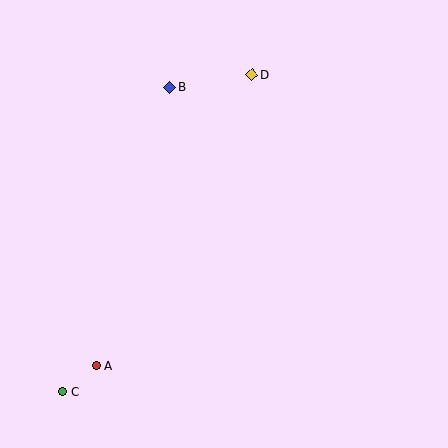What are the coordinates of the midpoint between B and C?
The midpoint between B and C is at (117, 239).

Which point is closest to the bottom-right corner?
Point A is closest to the bottom-right corner.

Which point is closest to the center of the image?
Point B at (170, 87) is closest to the center.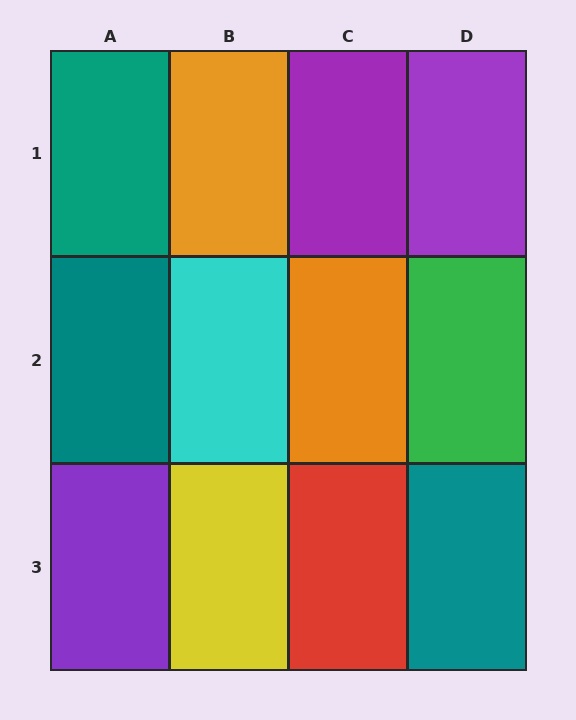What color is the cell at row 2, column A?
Teal.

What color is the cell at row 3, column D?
Teal.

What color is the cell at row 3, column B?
Yellow.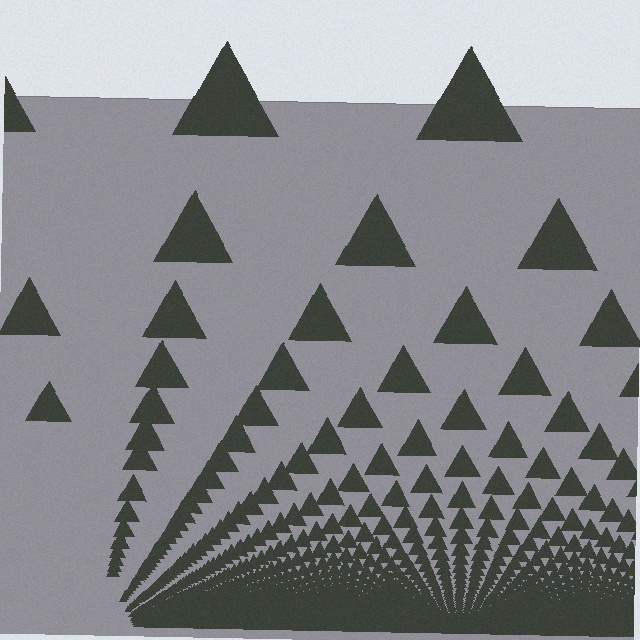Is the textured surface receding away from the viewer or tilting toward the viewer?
The surface appears to tilt toward the viewer. Texture elements get larger and sparser toward the top.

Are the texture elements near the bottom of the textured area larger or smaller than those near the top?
Smaller. The gradient is inverted — elements near the bottom are smaller and denser.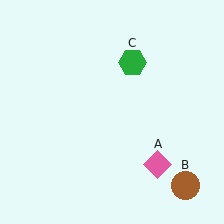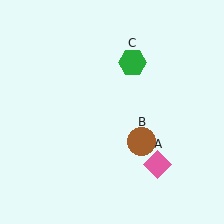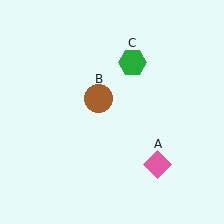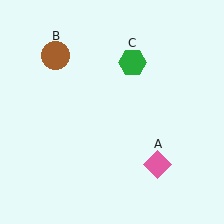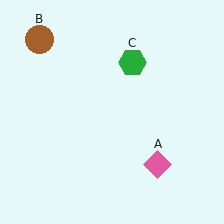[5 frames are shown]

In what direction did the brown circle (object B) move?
The brown circle (object B) moved up and to the left.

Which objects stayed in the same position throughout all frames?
Pink diamond (object A) and green hexagon (object C) remained stationary.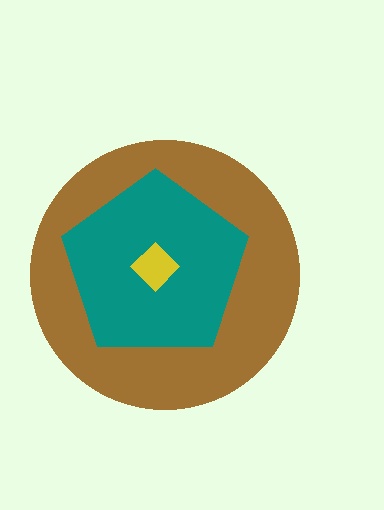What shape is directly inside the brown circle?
The teal pentagon.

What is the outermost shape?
The brown circle.